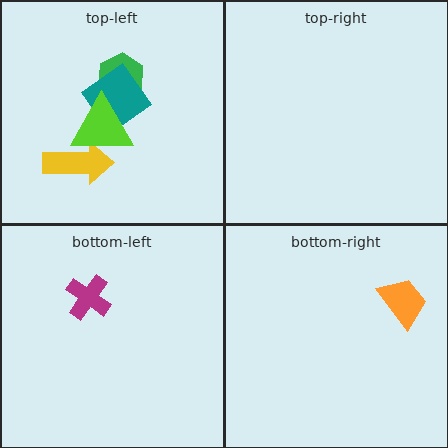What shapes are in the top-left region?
The green hexagon, the teal diamond, the yellow arrow, the lime triangle.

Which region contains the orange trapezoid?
The bottom-right region.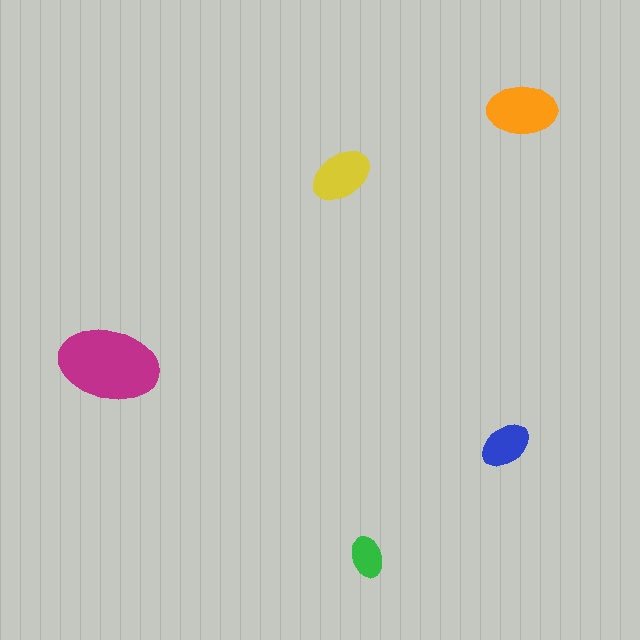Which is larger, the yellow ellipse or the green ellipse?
The yellow one.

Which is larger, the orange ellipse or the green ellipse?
The orange one.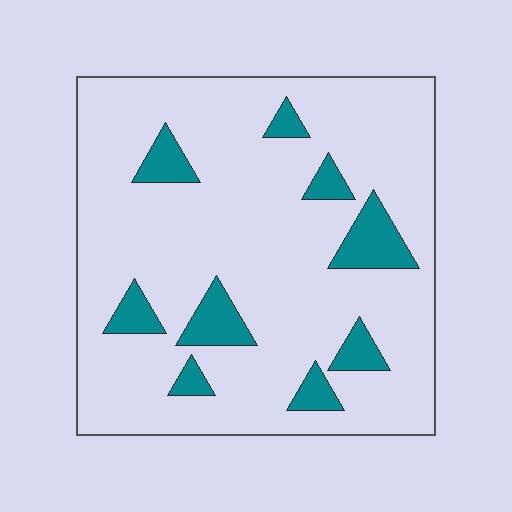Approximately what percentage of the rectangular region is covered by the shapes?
Approximately 15%.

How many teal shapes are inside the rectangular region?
9.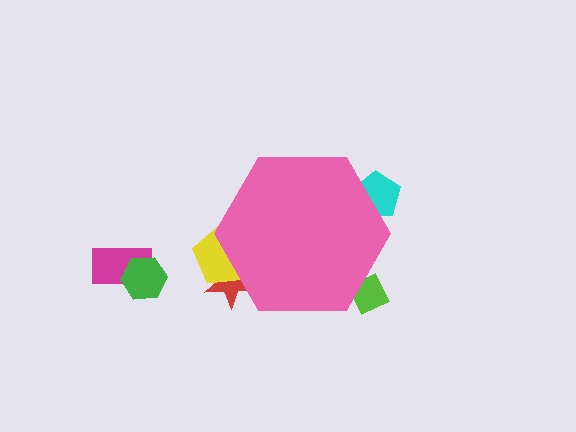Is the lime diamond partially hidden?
Yes, the lime diamond is partially hidden behind the pink hexagon.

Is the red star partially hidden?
Yes, the red star is partially hidden behind the pink hexagon.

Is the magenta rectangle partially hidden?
No, the magenta rectangle is fully visible.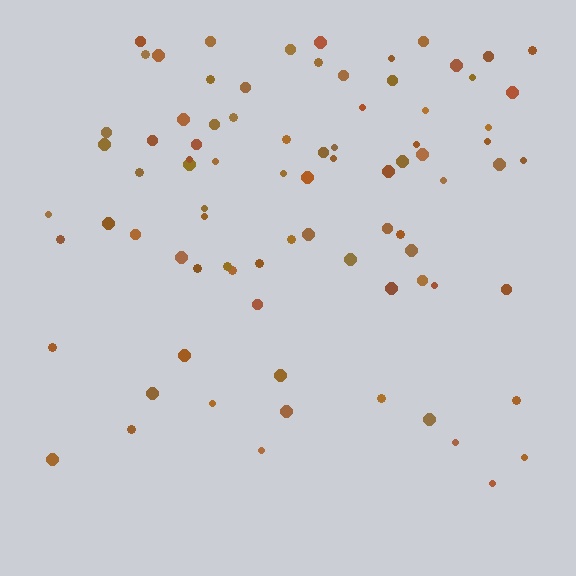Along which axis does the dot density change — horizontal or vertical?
Vertical.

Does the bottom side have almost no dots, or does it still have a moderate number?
Still a moderate number, just noticeably fewer than the top.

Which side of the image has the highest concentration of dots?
The top.